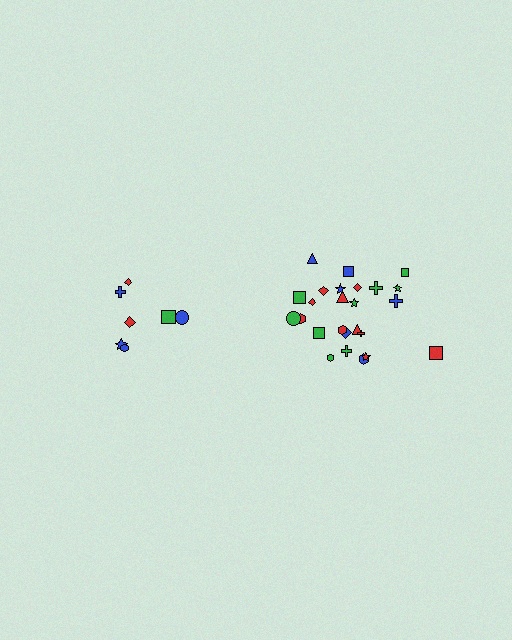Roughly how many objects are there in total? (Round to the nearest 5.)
Roughly 30 objects in total.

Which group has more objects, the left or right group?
The right group.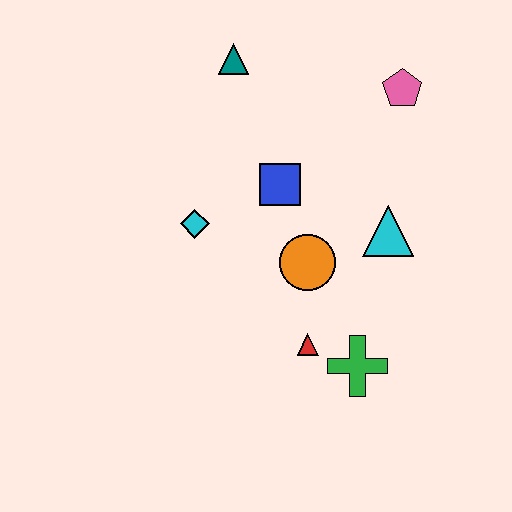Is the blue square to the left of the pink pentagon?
Yes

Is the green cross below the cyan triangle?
Yes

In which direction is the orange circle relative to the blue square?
The orange circle is below the blue square.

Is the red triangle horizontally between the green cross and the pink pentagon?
No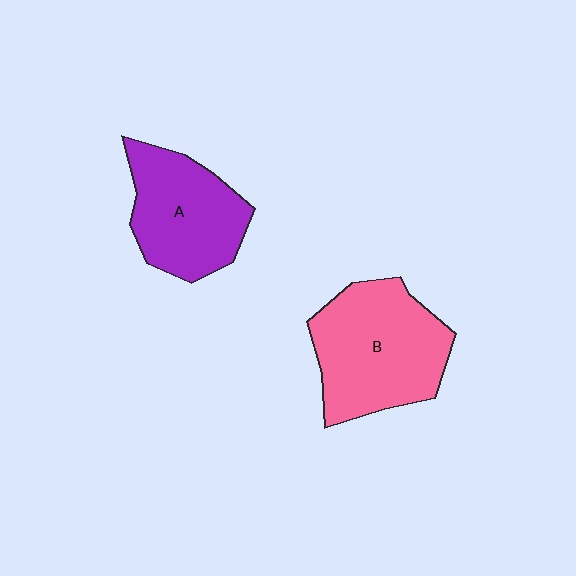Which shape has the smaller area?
Shape A (purple).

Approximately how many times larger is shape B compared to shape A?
Approximately 1.2 times.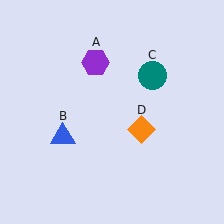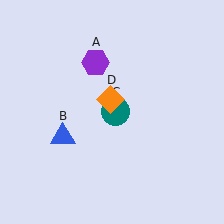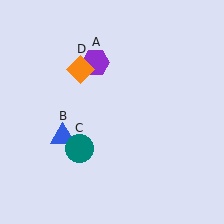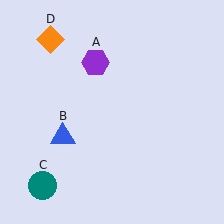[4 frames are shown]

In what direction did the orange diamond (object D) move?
The orange diamond (object D) moved up and to the left.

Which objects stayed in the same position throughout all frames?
Purple hexagon (object A) and blue triangle (object B) remained stationary.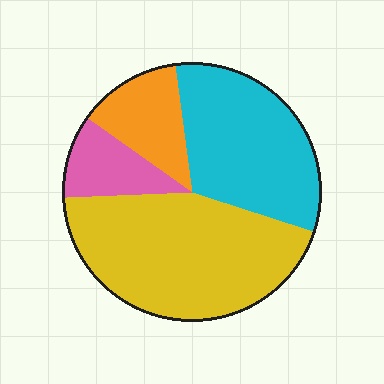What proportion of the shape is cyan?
Cyan takes up about one third (1/3) of the shape.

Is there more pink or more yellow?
Yellow.